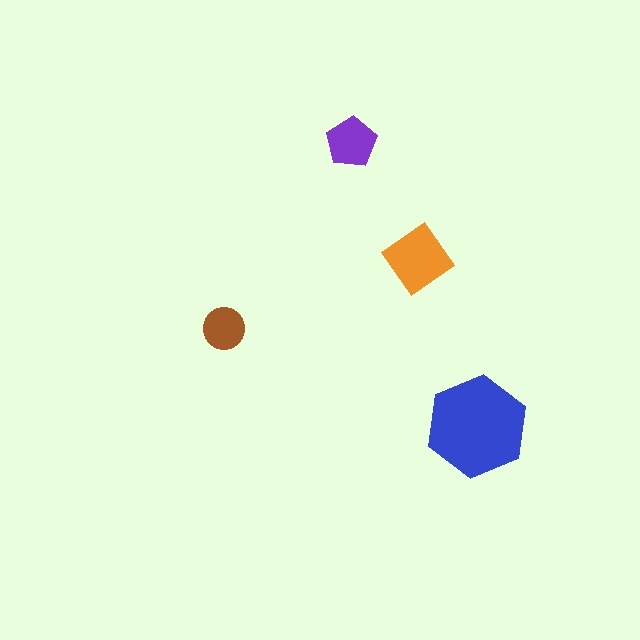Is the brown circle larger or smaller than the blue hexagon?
Smaller.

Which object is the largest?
The blue hexagon.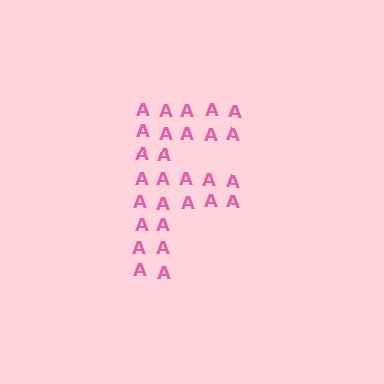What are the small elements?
The small elements are letter A's.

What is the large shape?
The large shape is the letter F.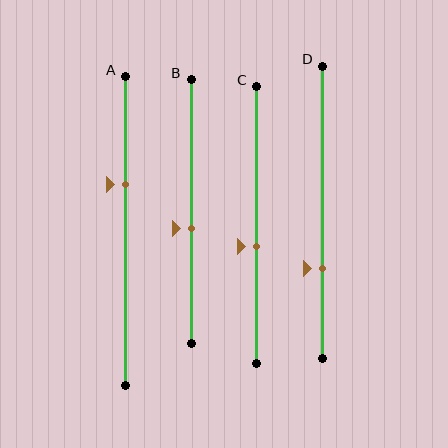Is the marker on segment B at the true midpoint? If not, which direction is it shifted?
No, the marker on segment B is shifted downward by about 6% of the segment length.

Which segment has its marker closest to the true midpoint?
Segment B has its marker closest to the true midpoint.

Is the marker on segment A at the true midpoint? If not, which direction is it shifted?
No, the marker on segment A is shifted upward by about 15% of the segment length.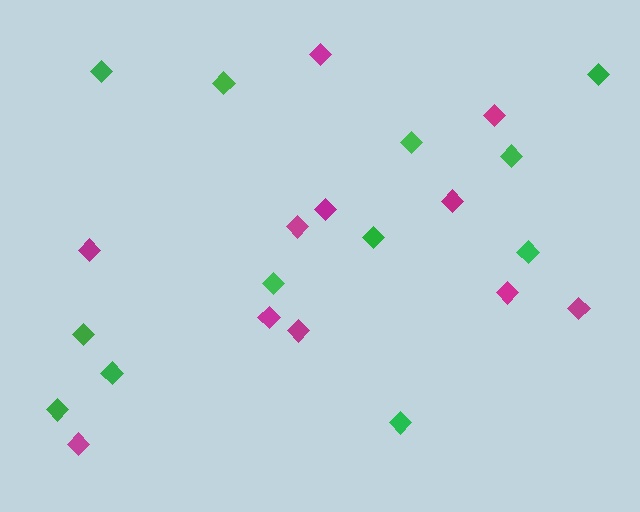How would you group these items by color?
There are 2 groups: one group of magenta diamonds (11) and one group of green diamonds (12).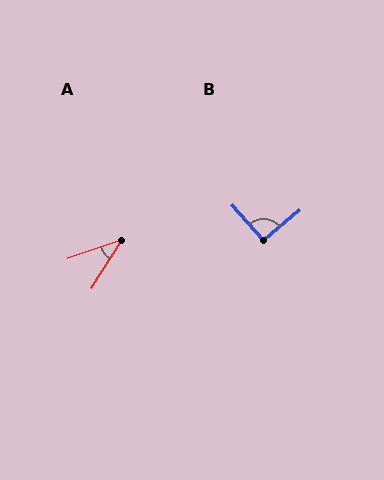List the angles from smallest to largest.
A (38°), B (93°).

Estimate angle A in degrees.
Approximately 38 degrees.